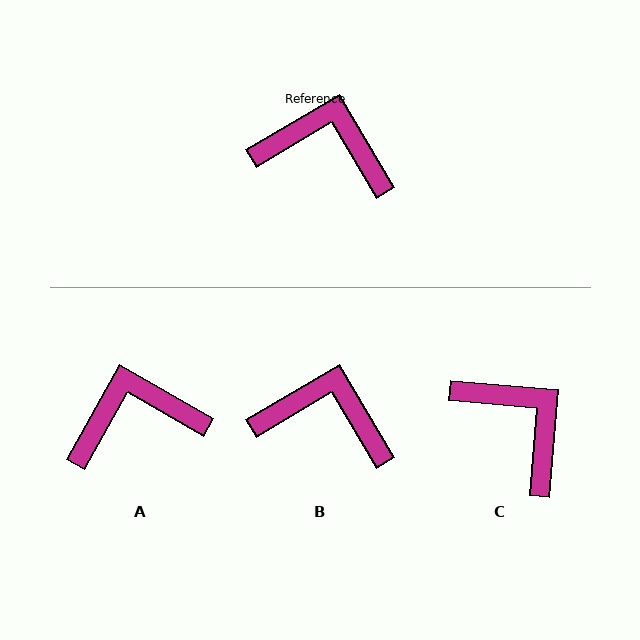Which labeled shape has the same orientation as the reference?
B.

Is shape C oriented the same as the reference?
No, it is off by about 35 degrees.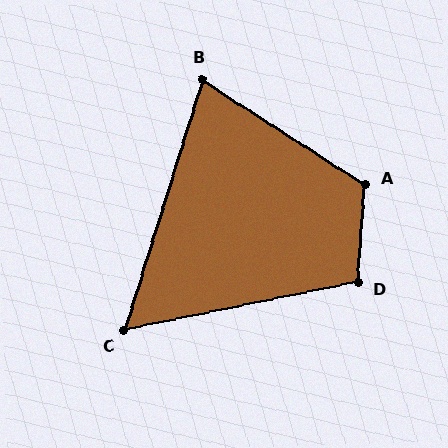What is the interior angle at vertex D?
Approximately 106 degrees (obtuse).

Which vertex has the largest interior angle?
A, at approximately 119 degrees.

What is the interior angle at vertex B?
Approximately 74 degrees (acute).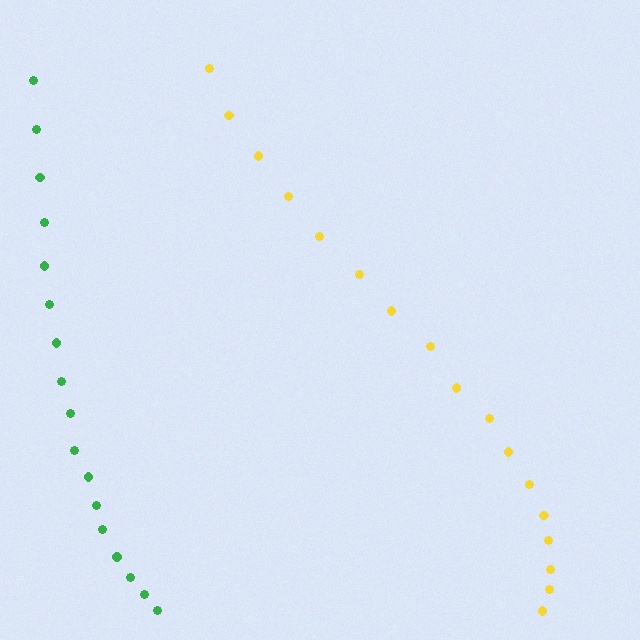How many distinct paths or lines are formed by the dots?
There are 2 distinct paths.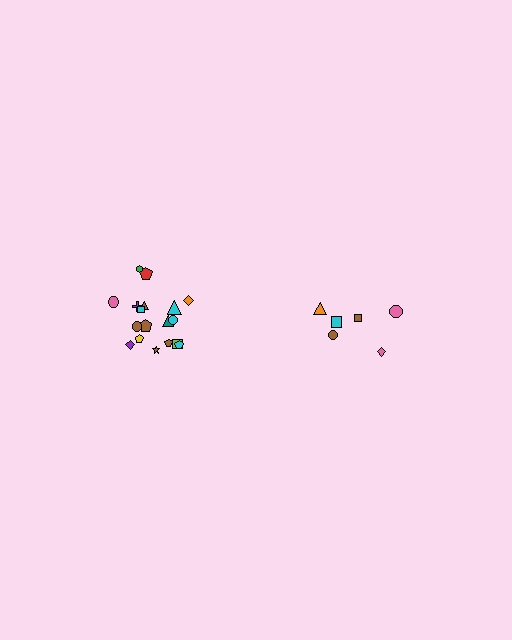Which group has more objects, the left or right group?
The left group.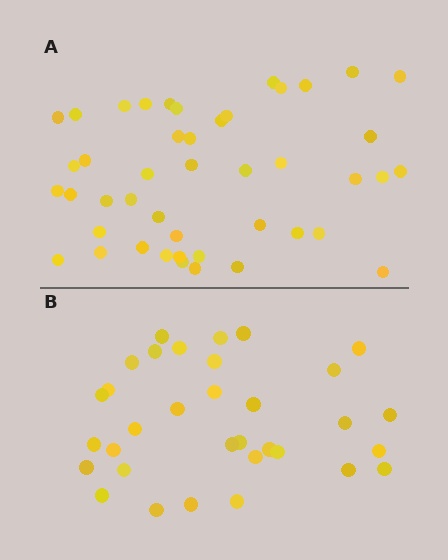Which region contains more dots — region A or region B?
Region A (the top region) has more dots.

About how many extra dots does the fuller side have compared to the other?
Region A has roughly 12 or so more dots than region B.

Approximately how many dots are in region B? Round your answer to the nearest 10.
About 30 dots. (The exact count is 33, which rounds to 30.)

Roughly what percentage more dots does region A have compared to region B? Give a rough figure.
About 35% more.